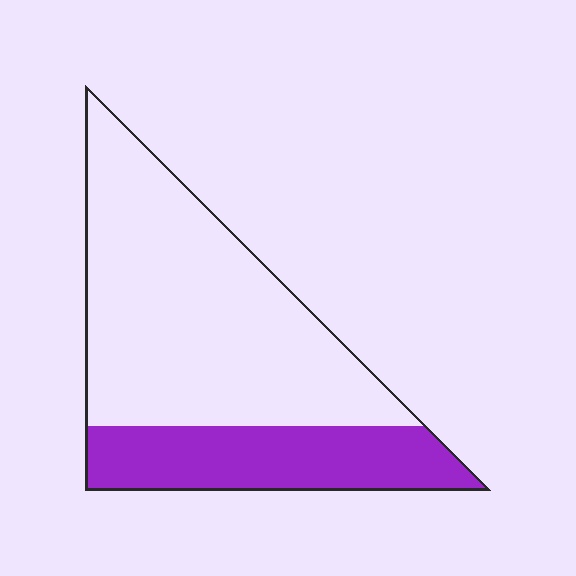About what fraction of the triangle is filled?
About one third (1/3).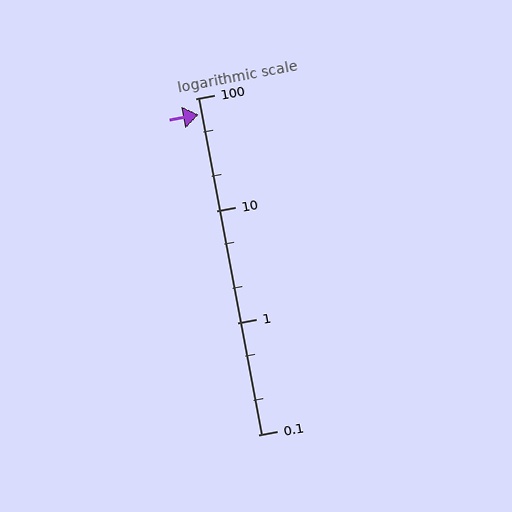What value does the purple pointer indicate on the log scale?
The pointer indicates approximately 72.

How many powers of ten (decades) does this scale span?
The scale spans 3 decades, from 0.1 to 100.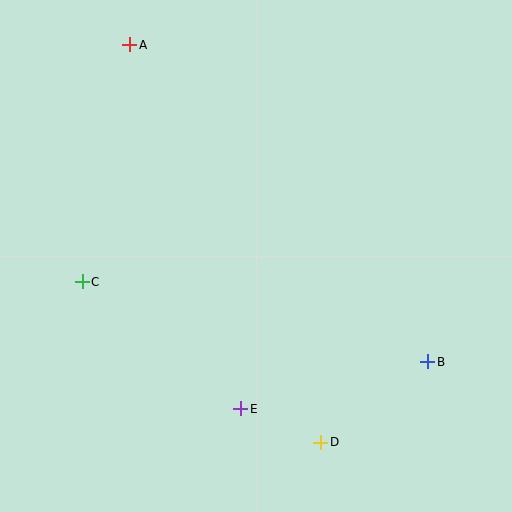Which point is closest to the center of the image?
Point E at (241, 409) is closest to the center.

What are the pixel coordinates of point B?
Point B is at (428, 362).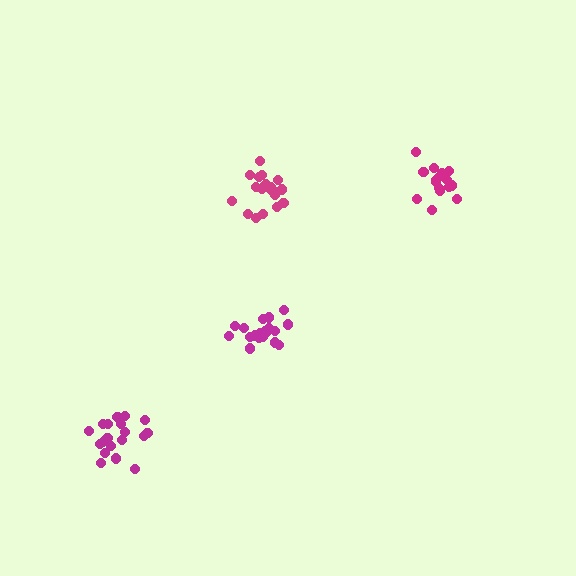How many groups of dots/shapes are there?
There are 4 groups.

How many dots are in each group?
Group 1: 16 dots, Group 2: 19 dots, Group 3: 19 dots, Group 4: 19 dots (73 total).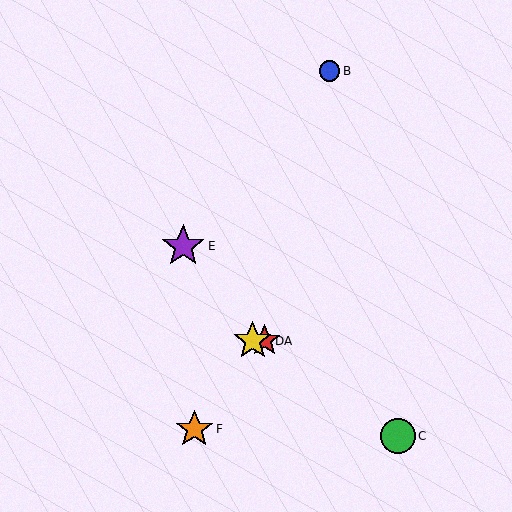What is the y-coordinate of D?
Object D is at y≈341.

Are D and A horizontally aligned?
Yes, both are at y≈341.